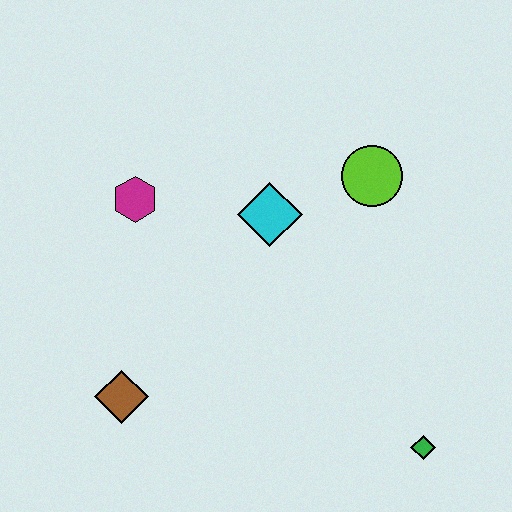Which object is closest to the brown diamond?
The magenta hexagon is closest to the brown diamond.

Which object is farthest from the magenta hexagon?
The green diamond is farthest from the magenta hexagon.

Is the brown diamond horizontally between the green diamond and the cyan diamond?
No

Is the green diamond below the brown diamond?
Yes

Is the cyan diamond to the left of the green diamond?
Yes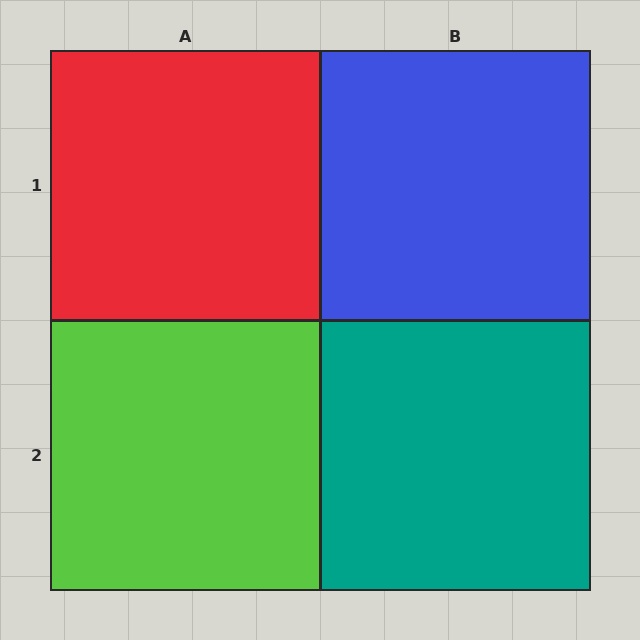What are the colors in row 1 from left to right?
Red, blue.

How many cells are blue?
1 cell is blue.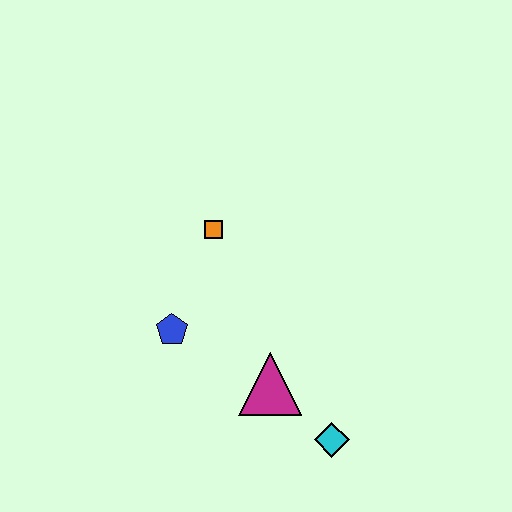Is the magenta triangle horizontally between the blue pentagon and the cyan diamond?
Yes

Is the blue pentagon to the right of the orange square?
No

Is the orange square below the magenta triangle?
No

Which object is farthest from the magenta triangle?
The orange square is farthest from the magenta triangle.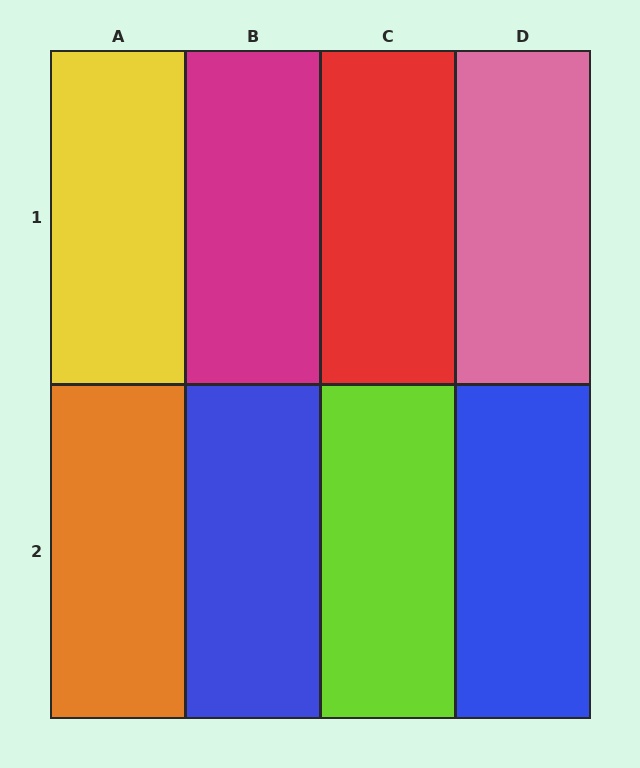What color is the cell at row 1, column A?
Yellow.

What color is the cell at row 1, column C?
Red.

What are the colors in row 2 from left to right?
Orange, blue, lime, blue.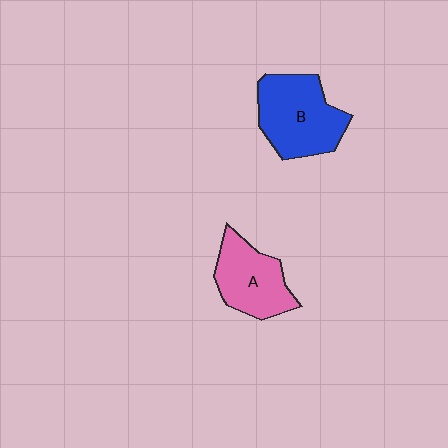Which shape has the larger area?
Shape B (blue).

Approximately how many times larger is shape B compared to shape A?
Approximately 1.2 times.